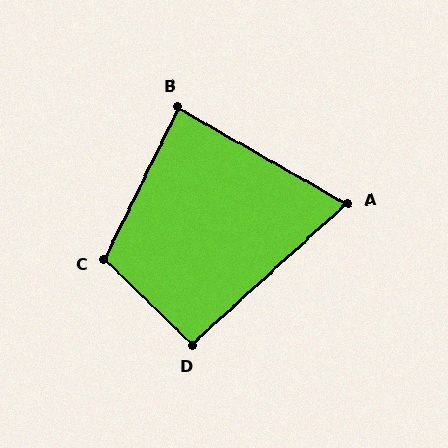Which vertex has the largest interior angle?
C, at approximately 108 degrees.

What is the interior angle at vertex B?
Approximately 87 degrees (approximately right).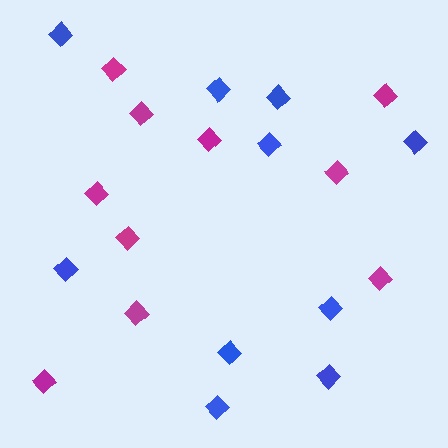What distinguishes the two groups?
There are 2 groups: one group of magenta diamonds (10) and one group of blue diamonds (10).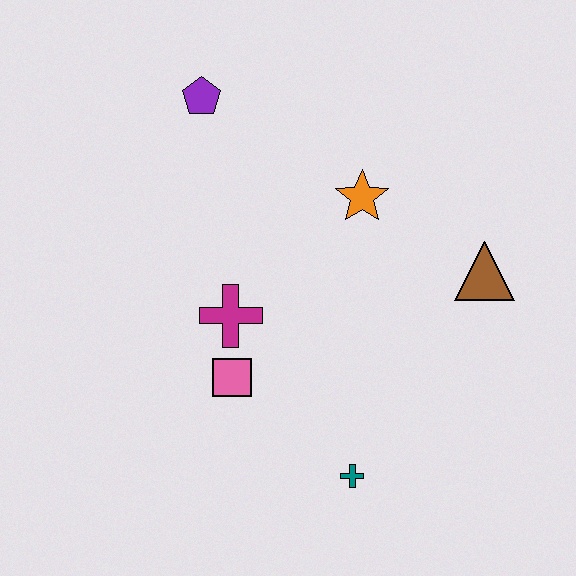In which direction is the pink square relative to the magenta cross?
The pink square is below the magenta cross.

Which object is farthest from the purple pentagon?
The teal cross is farthest from the purple pentagon.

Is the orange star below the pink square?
No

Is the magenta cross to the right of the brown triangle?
No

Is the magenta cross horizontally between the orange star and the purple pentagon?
Yes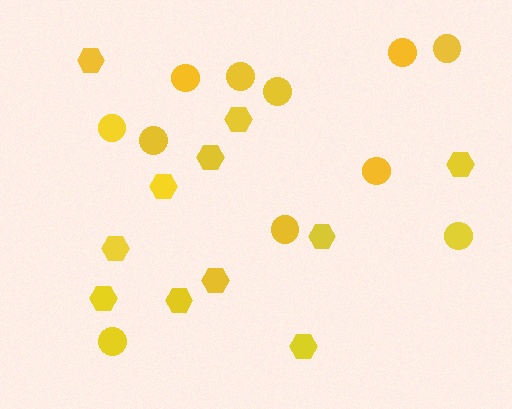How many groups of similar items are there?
There are 2 groups: one group of circles (11) and one group of hexagons (11).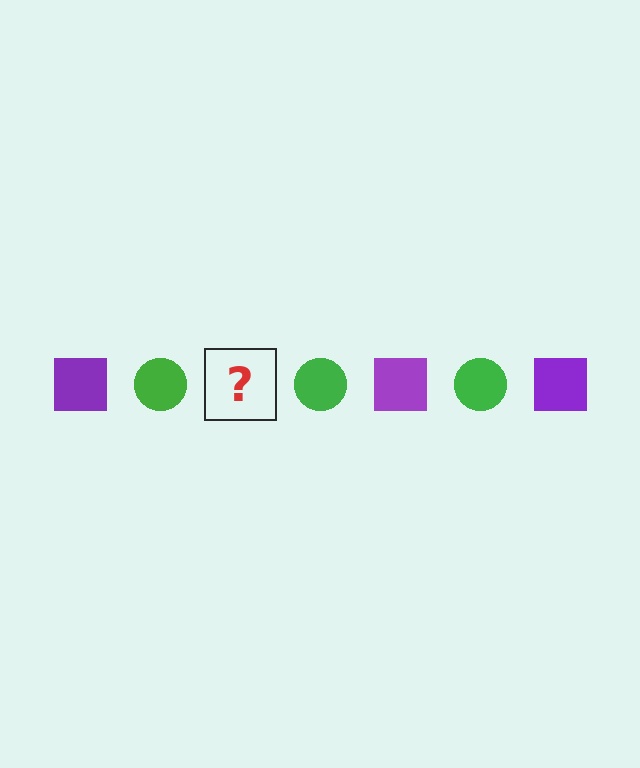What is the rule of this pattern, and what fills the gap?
The rule is that the pattern alternates between purple square and green circle. The gap should be filled with a purple square.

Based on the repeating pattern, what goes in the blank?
The blank should be a purple square.